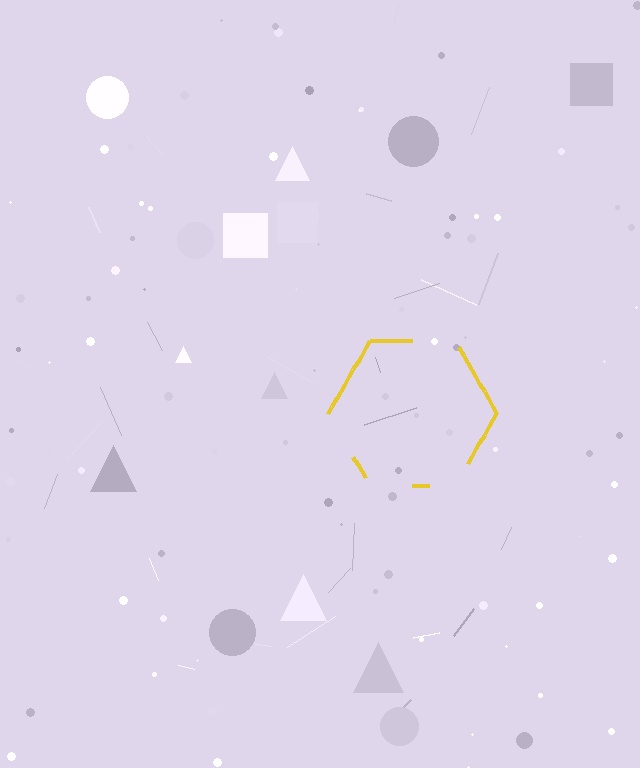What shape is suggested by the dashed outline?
The dashed outline suggests a hexagon.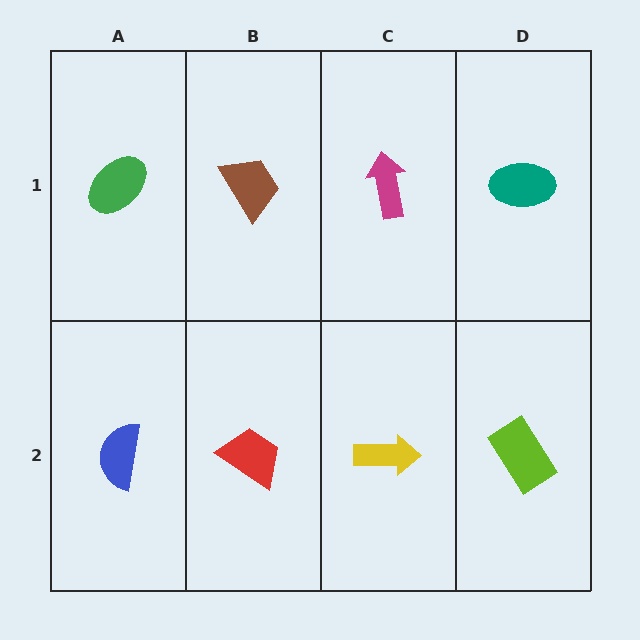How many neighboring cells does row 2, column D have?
2.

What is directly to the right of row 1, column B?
A magenta arrow.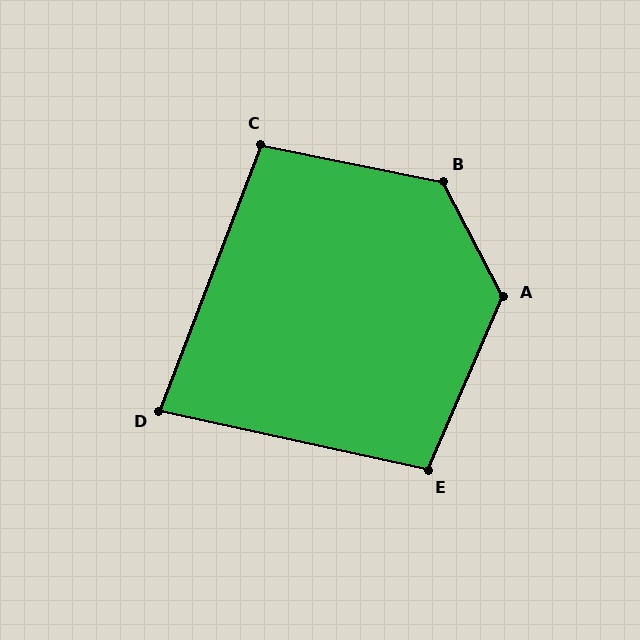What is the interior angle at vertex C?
Approximately 99 degrees (obtuse).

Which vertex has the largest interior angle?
B, at approximately 129 degrees.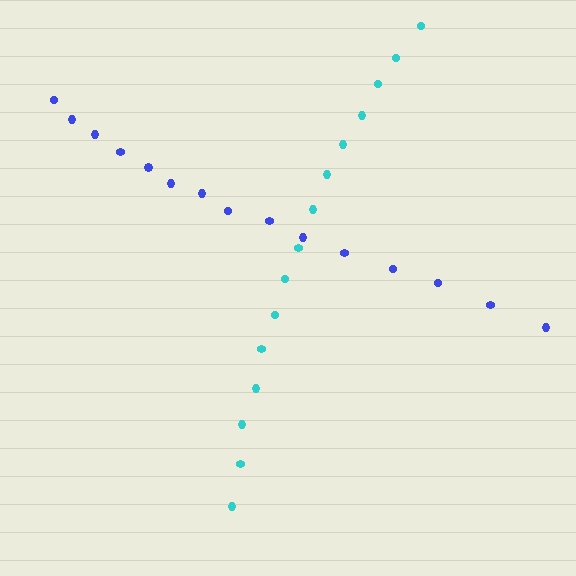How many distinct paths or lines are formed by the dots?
There are 2 distinct paths.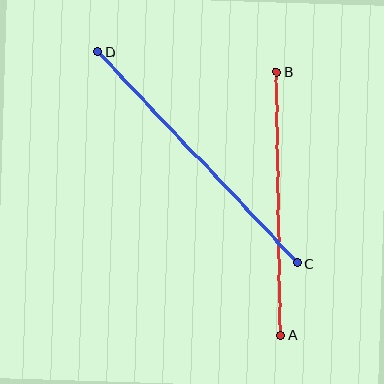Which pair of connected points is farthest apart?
Points C and D are farthest apart.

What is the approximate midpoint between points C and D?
The midpoint is at approximately (198, 157) pixels.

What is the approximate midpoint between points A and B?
The midpoint is at approximately (278, 203) pixels.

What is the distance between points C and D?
The distance is approximately 290 pixels.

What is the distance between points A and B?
The distance is approximately 263 pixels.